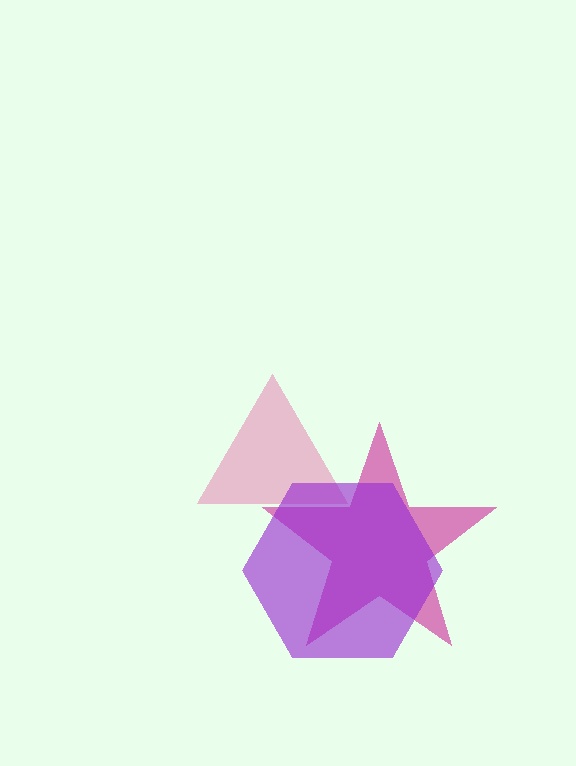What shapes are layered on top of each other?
The layered shapes are: a magenta star, a pink triangle, a purple hexagon.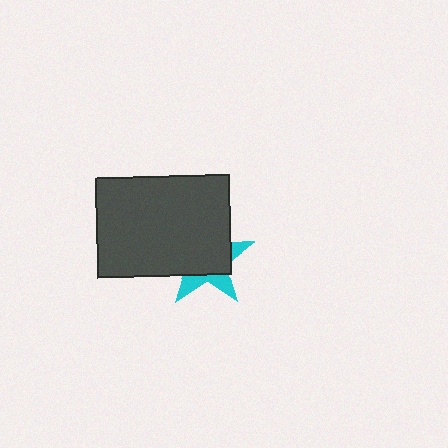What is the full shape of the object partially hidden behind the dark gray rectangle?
The partially hidden object is a cyan star.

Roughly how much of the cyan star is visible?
A small part of it is visible (roughly 30%).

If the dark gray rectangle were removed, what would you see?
You would see the complete cyan star.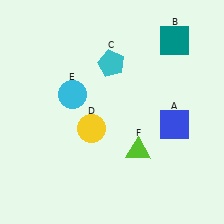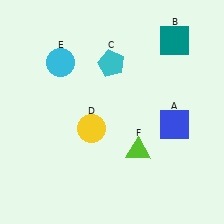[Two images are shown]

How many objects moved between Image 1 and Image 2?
1 object moved between the two images.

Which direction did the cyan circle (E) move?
The cyan circle (E) moved up.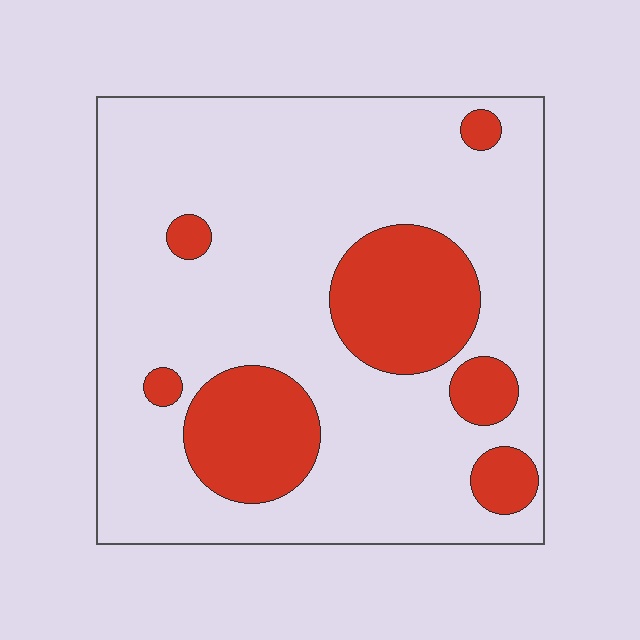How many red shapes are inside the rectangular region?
7.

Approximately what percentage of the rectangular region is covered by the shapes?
Approximately 20%.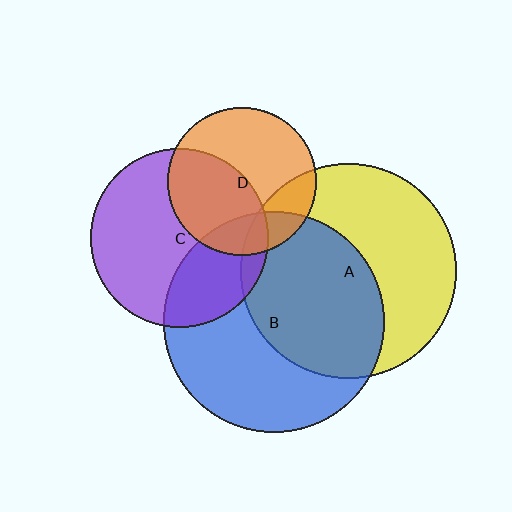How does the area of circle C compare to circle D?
Approximately 1.4 times.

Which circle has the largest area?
Circle B (blue).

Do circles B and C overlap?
Yes.